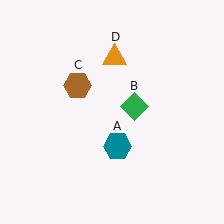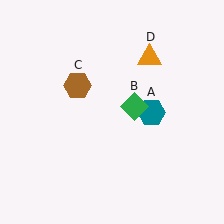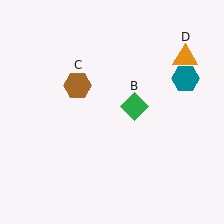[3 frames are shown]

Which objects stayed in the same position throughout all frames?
Green diamond (object B) and brown hexagon (object C) remained stationary.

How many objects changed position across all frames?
2 objects changed position: teal hexagon (object A), orange triangle (object D).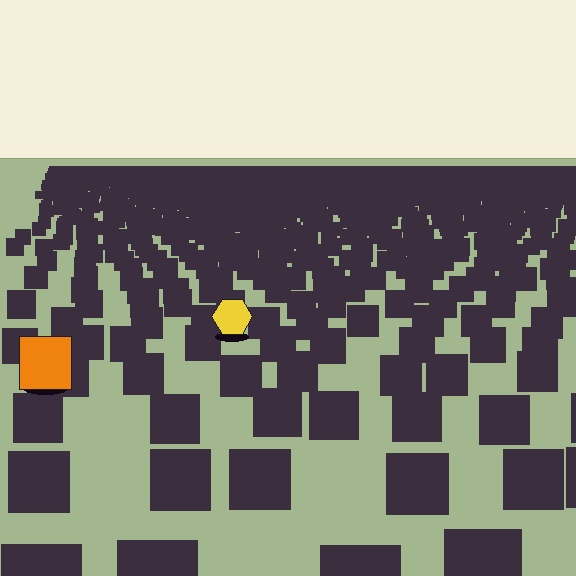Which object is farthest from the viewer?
The yellow hexagon is farthest from the viewer. It appears smaller and the ground texture around it is denser.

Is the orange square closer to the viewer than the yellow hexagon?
Yes. The orange square is closer — you can tell from the texture gradient: the ground texture is coarser near it.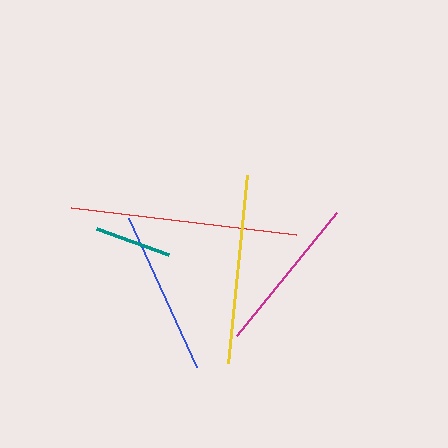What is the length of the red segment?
The red segment is approximately 226 pixels long.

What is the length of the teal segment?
The teal segment is approximately 76 pixels long.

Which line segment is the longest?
The red line is the longest at approximately 226 pixels.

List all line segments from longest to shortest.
From longest to shortest: red, yellow, blue, magenta, teal.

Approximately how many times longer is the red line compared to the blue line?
The red line is approximately 1.4 times the length of the blue line.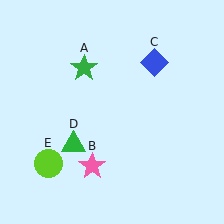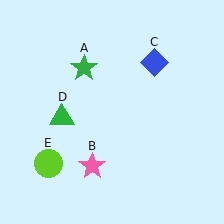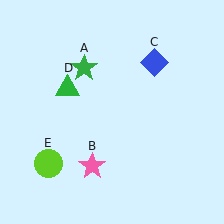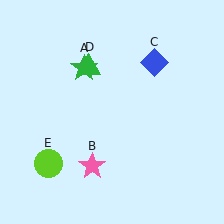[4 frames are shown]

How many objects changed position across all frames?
1 object changed position: green triangle (object D).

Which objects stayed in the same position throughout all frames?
Green star (object A) and pink star (object B) and blue diamond (object C) and lime circle (object E) remained stationary.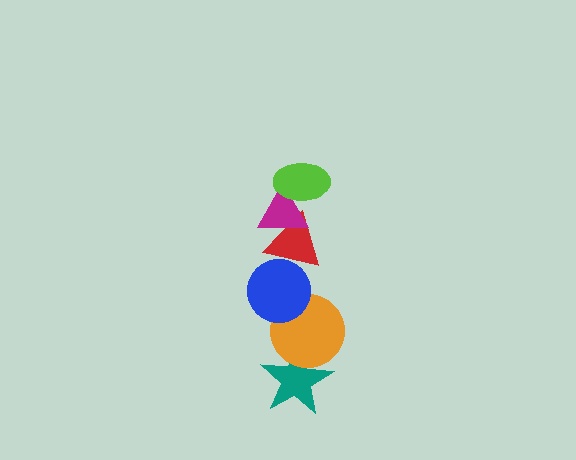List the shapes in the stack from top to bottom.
From top to bottom: the lime ellipse, the magenta triangle, the red triangle, the blue circle, the orange circle, the teal star.